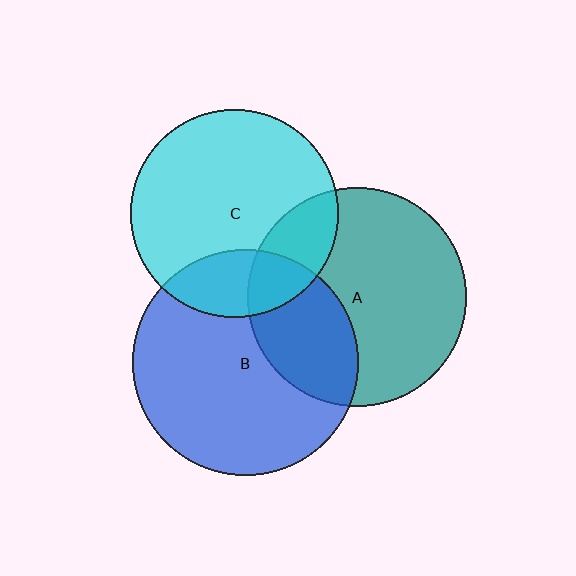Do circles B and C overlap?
Yes.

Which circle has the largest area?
Circle B (blue).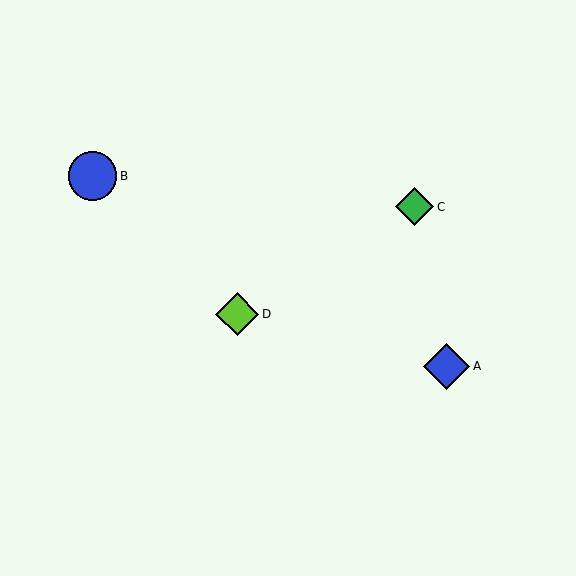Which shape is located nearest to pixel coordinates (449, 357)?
The blue diamond (labeled A) at (447, 366) is nearest to that location.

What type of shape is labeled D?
Shape D is a lime diamond.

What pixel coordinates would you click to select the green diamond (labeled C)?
Click at (415, 207) to select the green diamond C.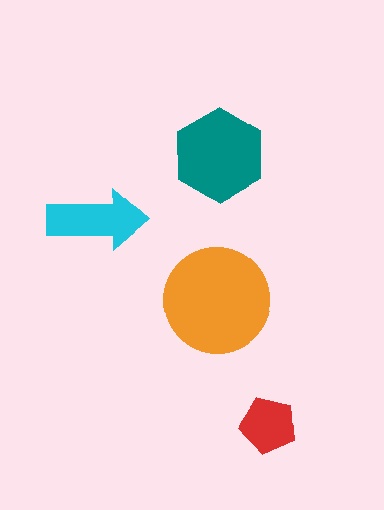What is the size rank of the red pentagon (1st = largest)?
4th.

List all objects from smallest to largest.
The red pentagon, the cyan arrow, the teal hexagon, the orange circle.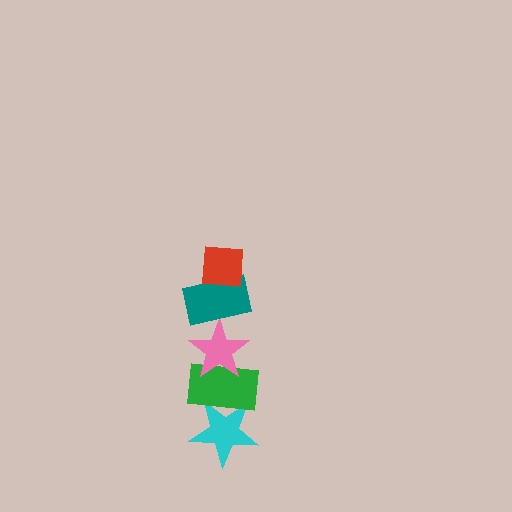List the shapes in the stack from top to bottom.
From top to bottom: the red square, the teal rectangle, the pink star, the green rectangle, the cyan star.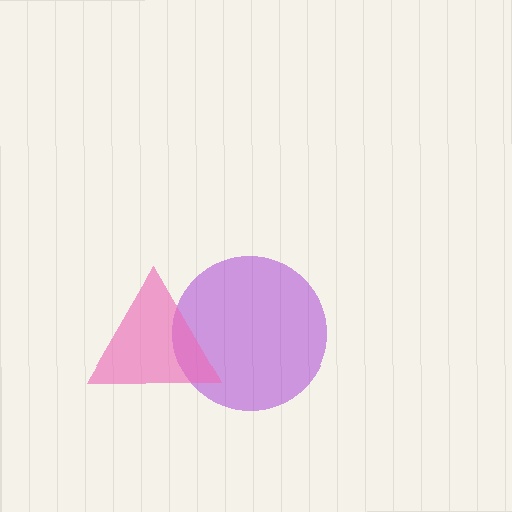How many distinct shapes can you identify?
There are 2 distinct shapes: a purple circle, a pink triangle.